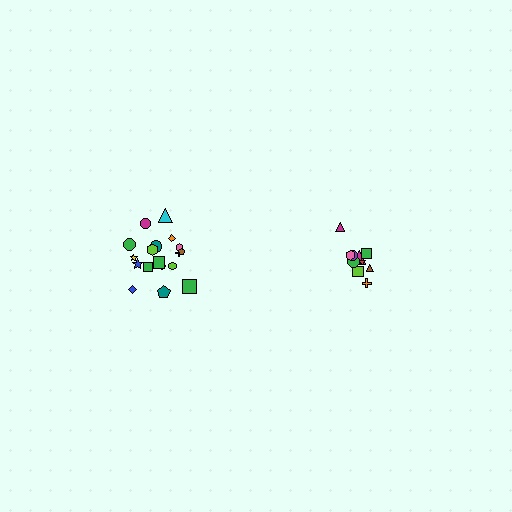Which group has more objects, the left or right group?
The left group.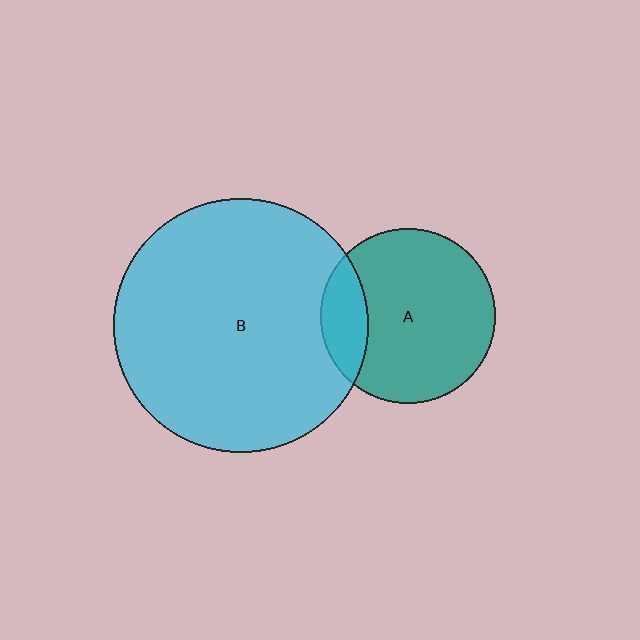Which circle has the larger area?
Circle B (cyan).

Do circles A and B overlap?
Yes.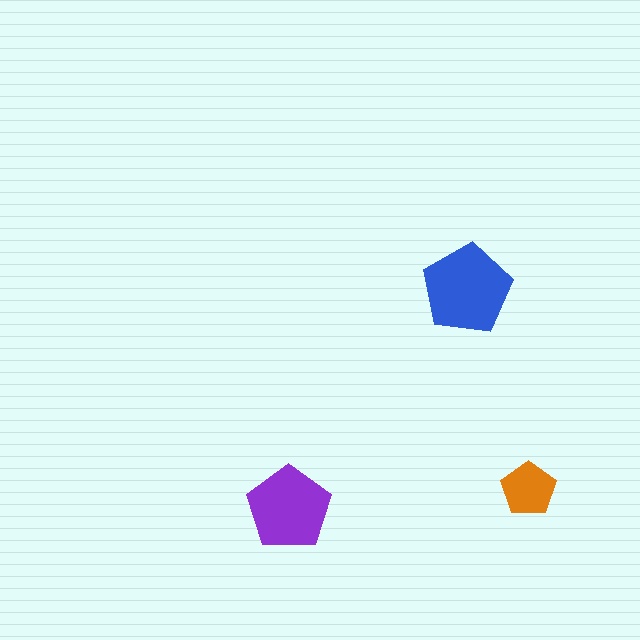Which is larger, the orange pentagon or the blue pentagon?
The blue one.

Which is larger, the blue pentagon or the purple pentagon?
The blue one.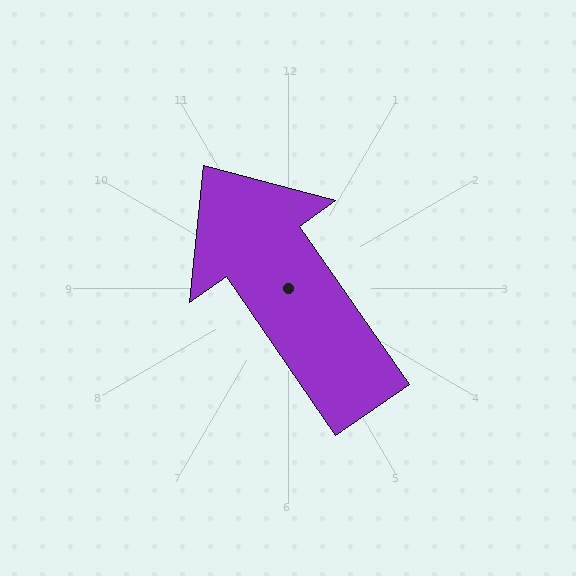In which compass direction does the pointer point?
Northwest.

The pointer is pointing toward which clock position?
Roughly 11 o'clock.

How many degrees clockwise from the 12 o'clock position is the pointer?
Approximately 325 degrees.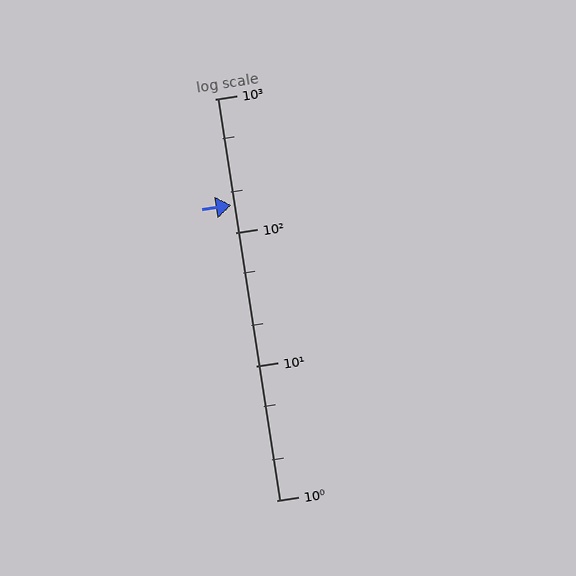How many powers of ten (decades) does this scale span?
The scale spans 3 decades, from 1 to 1000.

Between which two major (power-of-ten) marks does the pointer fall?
The pointer is between 100 and 1000.